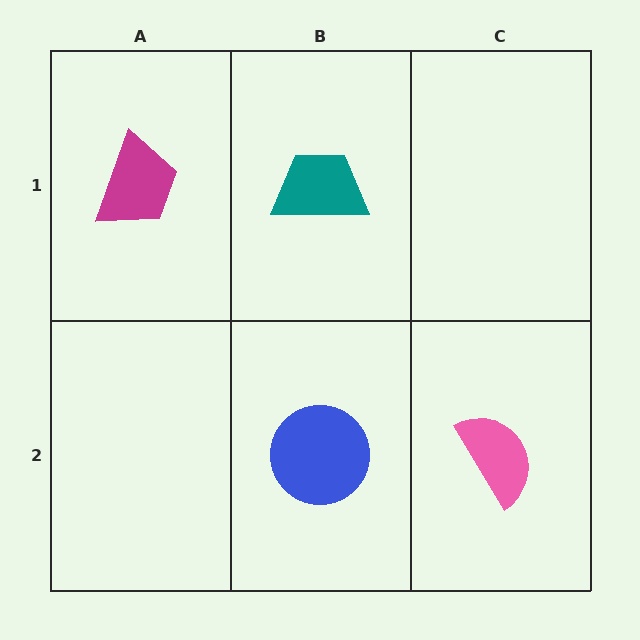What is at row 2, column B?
A blue circle.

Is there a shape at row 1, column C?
No, that cell is empty.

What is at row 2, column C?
A pink semicircle.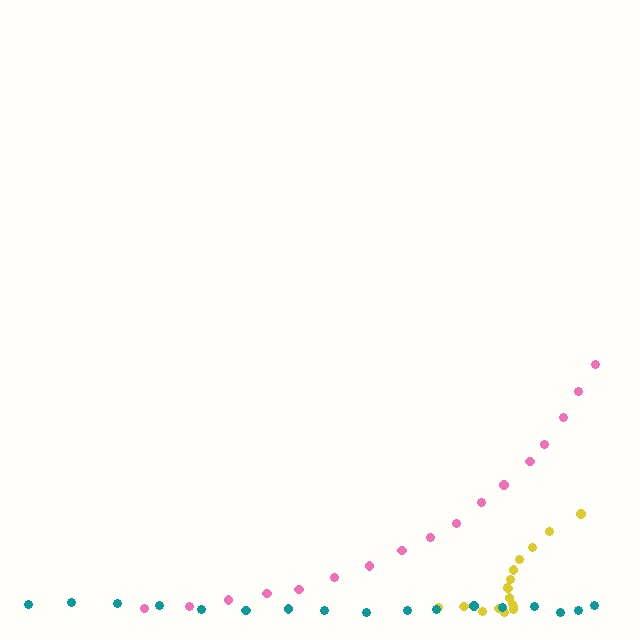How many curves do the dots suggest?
There are 3 distinct paths.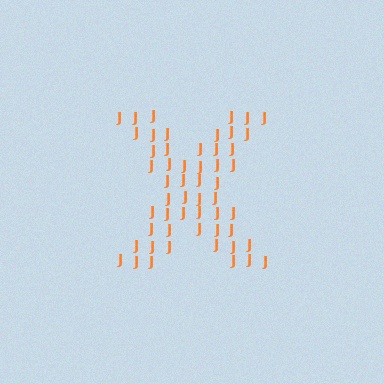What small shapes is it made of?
It is made of small letter J's.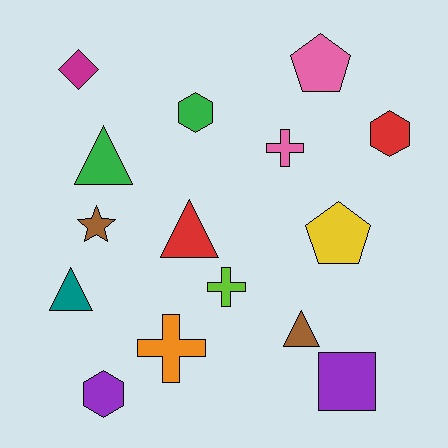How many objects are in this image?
There are 15 objects.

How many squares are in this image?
There is 1 square.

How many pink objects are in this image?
There are 2 pink objects.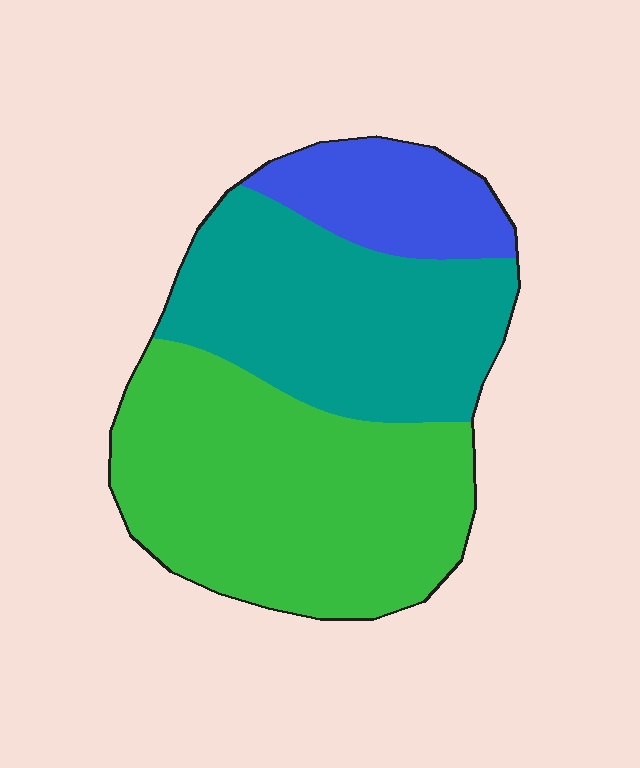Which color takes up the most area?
Green, at roughly 50%.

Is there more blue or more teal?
Teal.